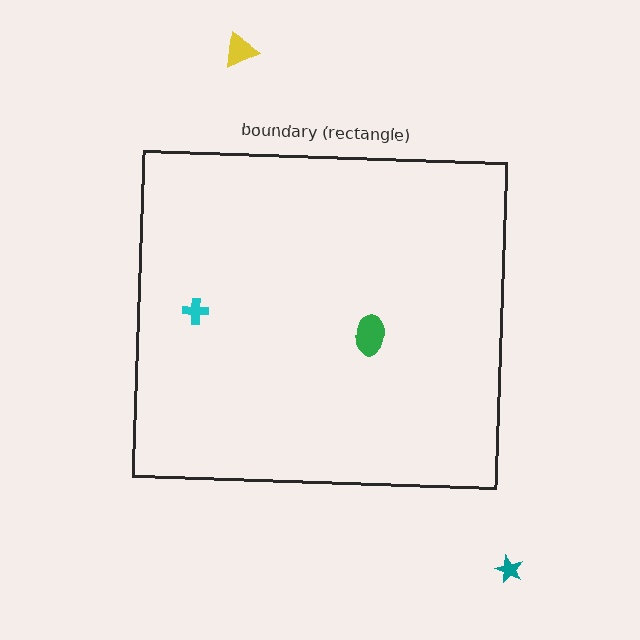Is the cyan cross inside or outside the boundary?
Inside.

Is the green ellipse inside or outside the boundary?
Inside.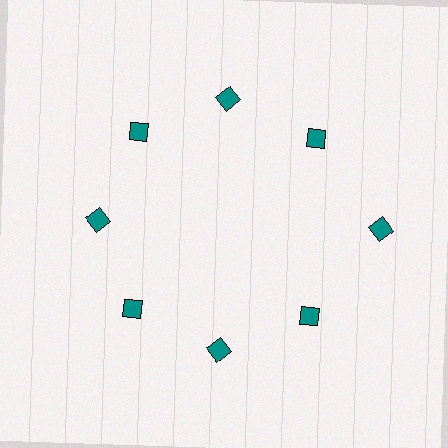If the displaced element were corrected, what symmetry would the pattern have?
It would have 8-fold rotational symmetry — the pattern would map onto itself every 45 degrees.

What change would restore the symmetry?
The symmetry would be restored by moving it inward, back onto the ring so that all 8 diamonds sit at equal angles and equal distance from the center.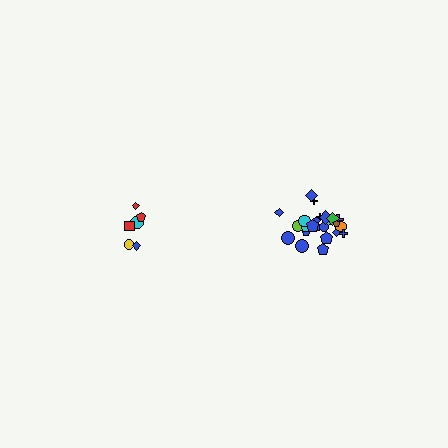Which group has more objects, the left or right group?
The right group.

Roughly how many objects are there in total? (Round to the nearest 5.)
Roughly 30 objects in total.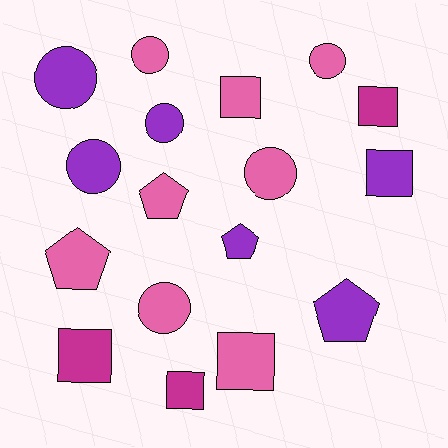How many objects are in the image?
There are 17 objects.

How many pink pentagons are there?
There are 2 pink pentagons.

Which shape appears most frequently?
Circle, with 7 objects.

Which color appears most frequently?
Pink, with 8 objects.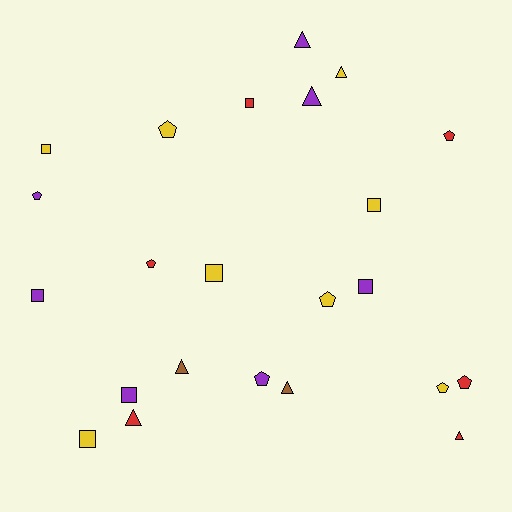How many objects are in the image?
There are 23 objects.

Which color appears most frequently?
Yellow, with 8 objects.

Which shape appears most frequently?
Pentagon, with 8 objects.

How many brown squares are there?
There are no brown squares.